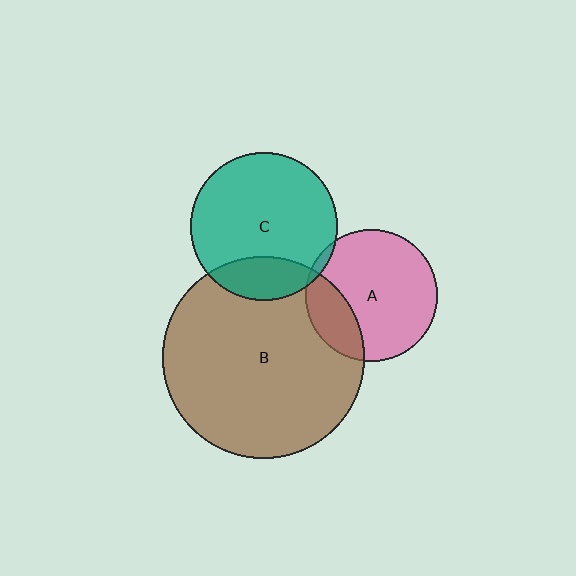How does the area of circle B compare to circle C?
Approximately 1.9 times.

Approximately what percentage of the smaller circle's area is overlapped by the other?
Approximately 5%.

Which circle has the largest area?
Circle B (brown).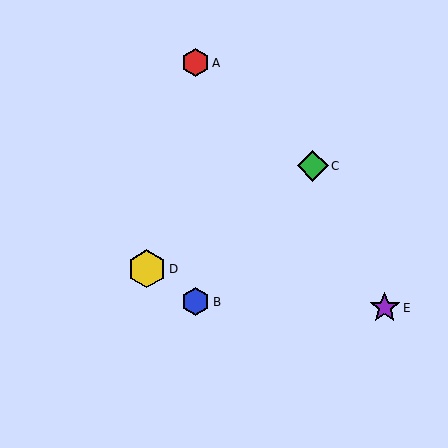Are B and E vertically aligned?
No, B is at x≈196 and E is at x≈385.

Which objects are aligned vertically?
Objects A, B are aligned vertically.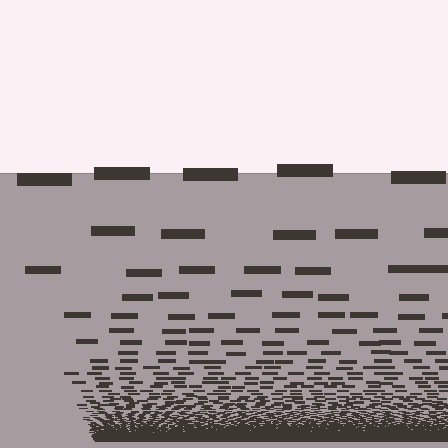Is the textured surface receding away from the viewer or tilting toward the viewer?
The surface appears to tilt toward the viewer. Texture elements get larger and sparser toward the top.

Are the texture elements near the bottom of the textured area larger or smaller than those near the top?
Smaller. The gradient is inverted — elements near the bottom are smaller and denser.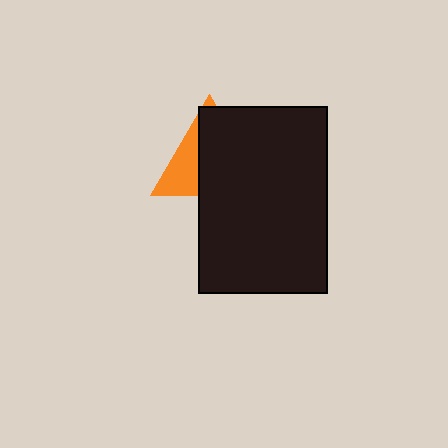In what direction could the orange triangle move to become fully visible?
The orange triangle could move left. That would shift it out from behind the black rectangle entirely.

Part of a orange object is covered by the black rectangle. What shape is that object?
It is a triangle.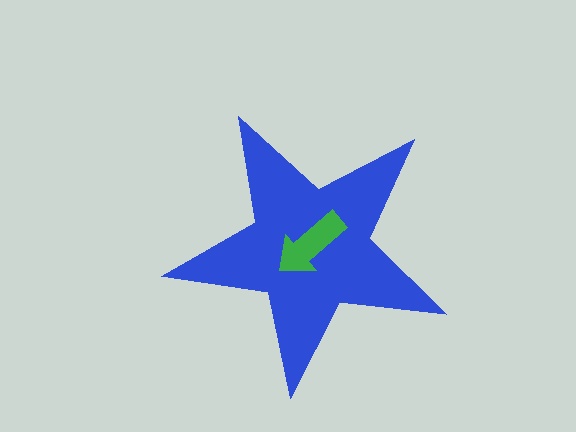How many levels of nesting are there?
2.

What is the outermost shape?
The blue star.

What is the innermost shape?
The green arrow.